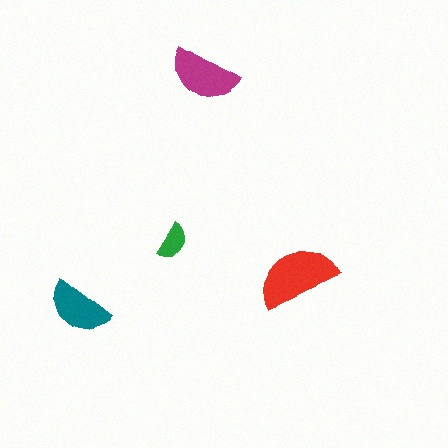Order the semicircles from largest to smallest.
the red one, the magenta one, the teal one, the green one.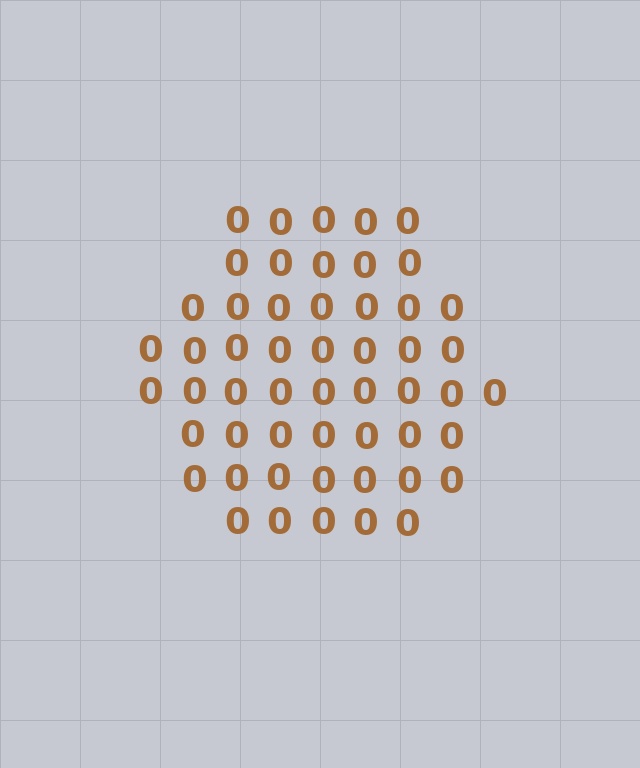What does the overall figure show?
The overall figure shows a hexagon.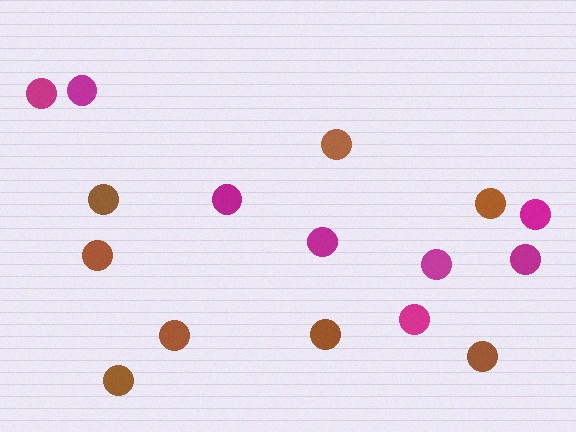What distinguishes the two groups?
There are 2 groups: one group of brown circles (8) and one group of magenta circles (8).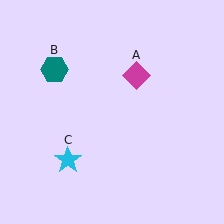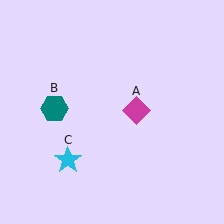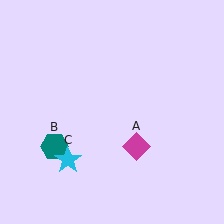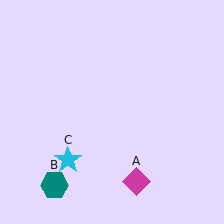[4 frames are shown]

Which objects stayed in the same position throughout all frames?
Cyan star (object C) remained stationary.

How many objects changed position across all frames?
2 objects changed position: magenta diamond (object A), teal hexagon (object B).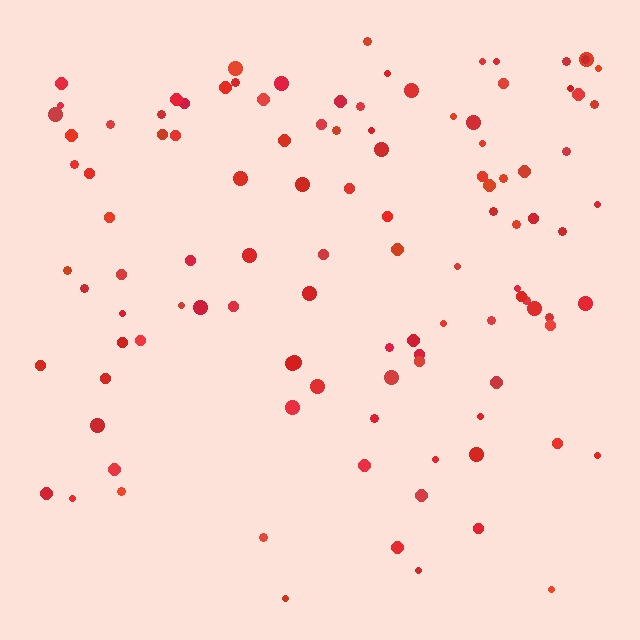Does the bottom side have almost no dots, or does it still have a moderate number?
Still a moderate number, just noticeably fewer than the top.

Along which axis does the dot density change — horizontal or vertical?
Vertical.